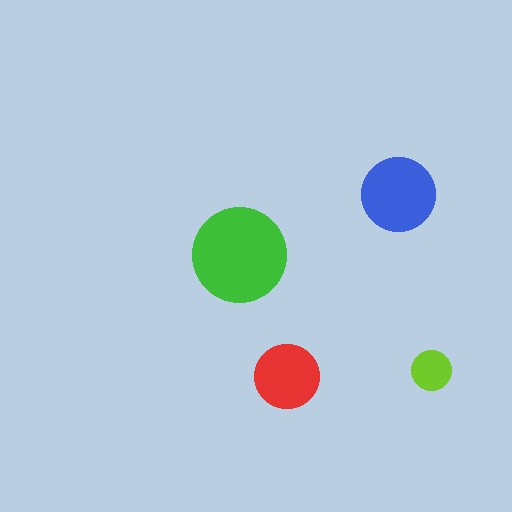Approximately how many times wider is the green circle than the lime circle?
About 2.5 times wider.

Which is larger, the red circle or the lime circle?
The red one.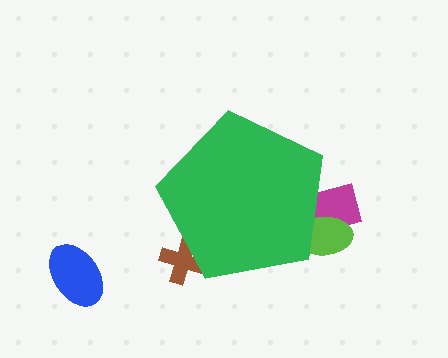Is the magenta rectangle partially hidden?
Yes, the magenta rectangle is partially hidden behind the green pentagon.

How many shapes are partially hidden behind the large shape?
3 shapes are partially hidden.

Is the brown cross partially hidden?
Yes, the brown cross is partially hidden behind the green pentagon.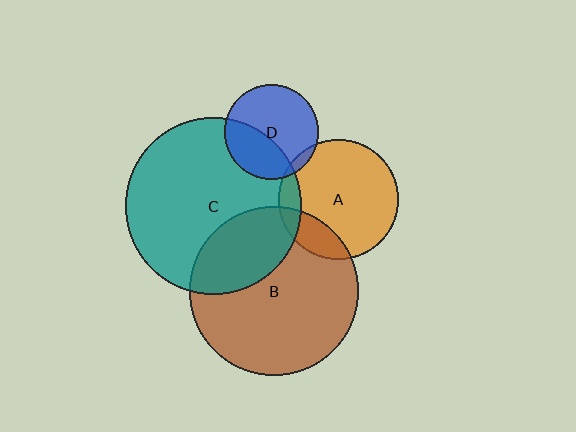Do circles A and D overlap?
Yes.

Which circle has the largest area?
Circle C (teal).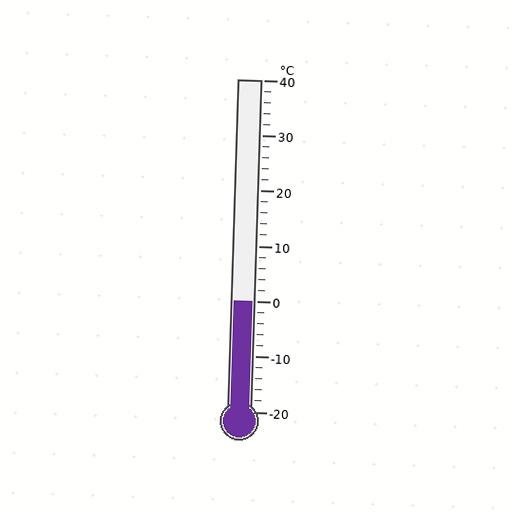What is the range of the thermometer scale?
The thermometer scale ranges from -20°C to 40°C.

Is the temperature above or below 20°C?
The temperature is below 20°C.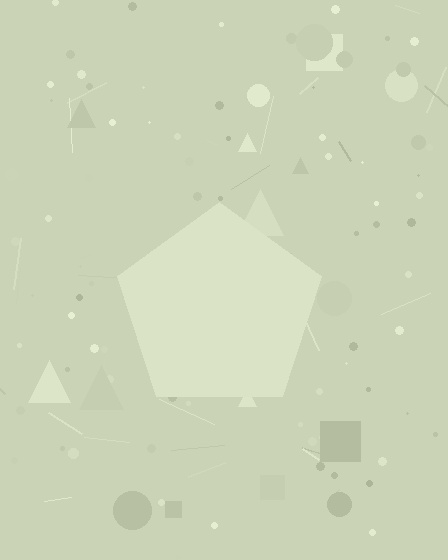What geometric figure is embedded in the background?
A pentagon is embedded in the background.